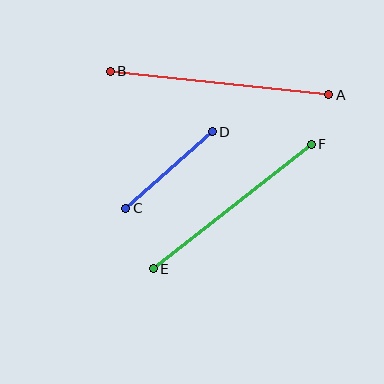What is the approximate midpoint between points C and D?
The midpoint is at approximately (169, 170) pixels.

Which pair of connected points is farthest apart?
Points A and B are farthest apart.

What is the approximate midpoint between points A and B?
The midpoint is at approximately (219, 83) pixels.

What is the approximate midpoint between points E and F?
The midpoint is at approximately (232, 206) pixels.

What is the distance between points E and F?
The distance is approximately 201 pixels.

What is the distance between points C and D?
The distance is approximately 115 pixels.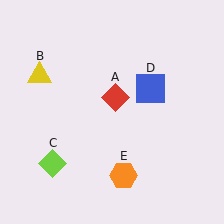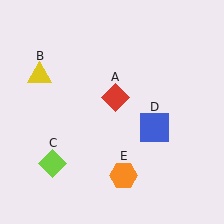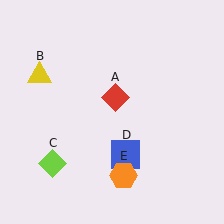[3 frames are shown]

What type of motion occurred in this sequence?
The blue square (object D) rotated clockwise around the center of the scene.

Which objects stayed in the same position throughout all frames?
Red diamond (object A) and yellow triangle (object B) and lime diamond (object C) and orange hexagon (object E) remained stationary.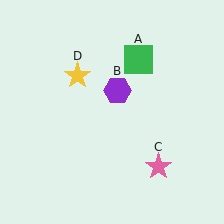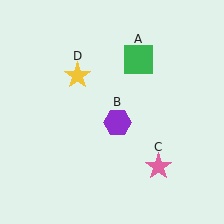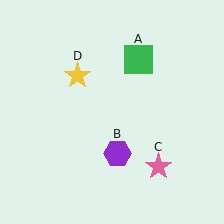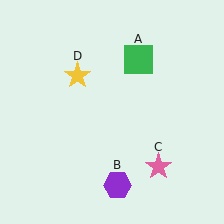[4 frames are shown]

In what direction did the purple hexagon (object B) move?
The purple hexagon (object B) moved down.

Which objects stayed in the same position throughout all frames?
Green square (object A) and pink star (object C) and yellow star (object D) remained stationary.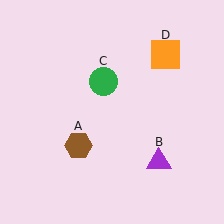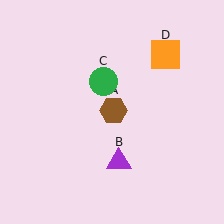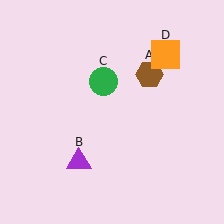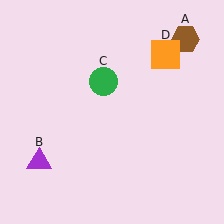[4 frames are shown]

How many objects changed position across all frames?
2 objects changed position: brown hexagon (object A), purple triangle (object B).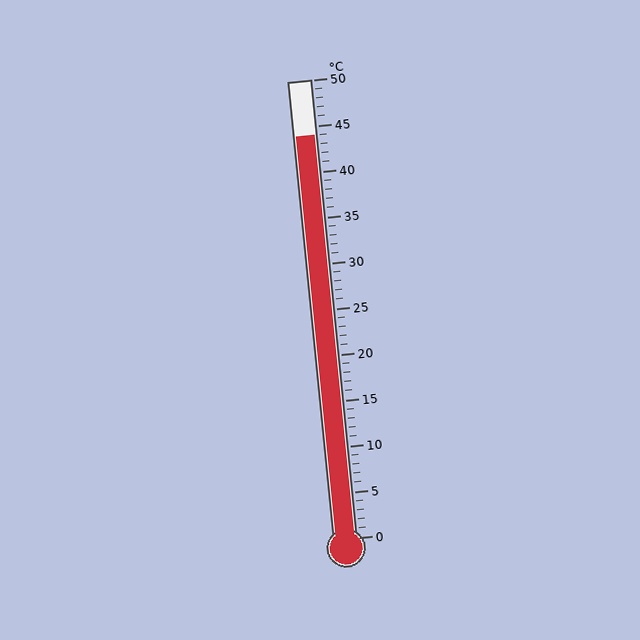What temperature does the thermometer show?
The thermometer shows approximately 44°C.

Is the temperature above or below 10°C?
The temperature is above 10°C.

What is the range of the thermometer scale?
The thermometer scale ranges from 0°C to 50°C.